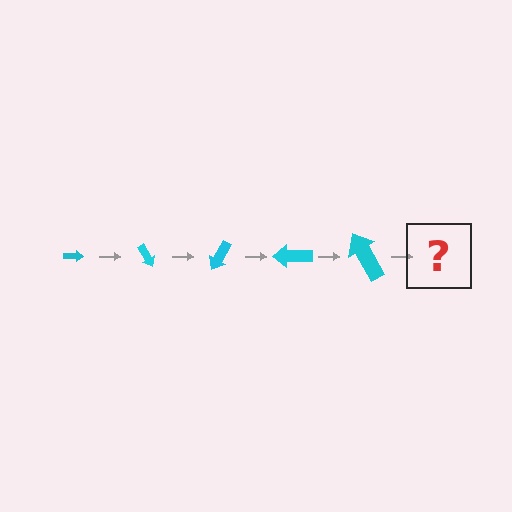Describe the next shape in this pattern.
It should be an arrow, larger than the previous one and rotated 300 degrees from the start.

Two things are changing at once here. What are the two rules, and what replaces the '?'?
The two rules are that the arrow grows larger each step and it rotates 60 degrees each step. The '?' should be an arrow, larger than the previous one and rotated 300 degrees from the start.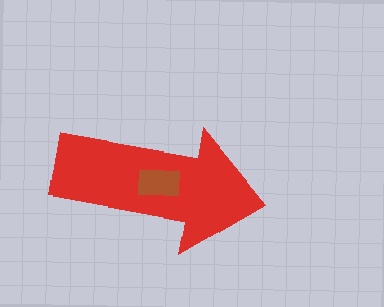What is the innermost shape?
The brown rectangle.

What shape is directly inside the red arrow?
The brown rectangle.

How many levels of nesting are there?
2.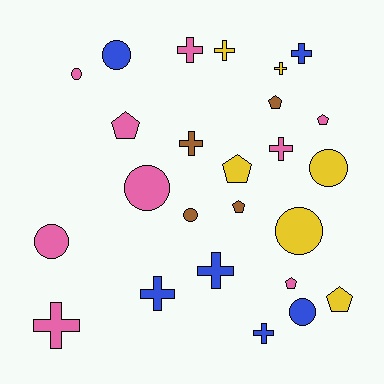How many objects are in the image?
There are 25 objects.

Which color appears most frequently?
Pink, with 9 objects.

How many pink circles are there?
There are 3 pink circles.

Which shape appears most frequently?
Cross, with 10 objects.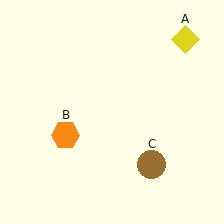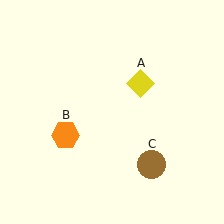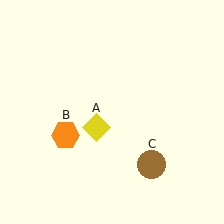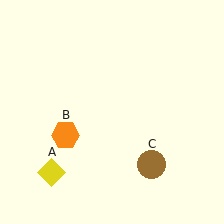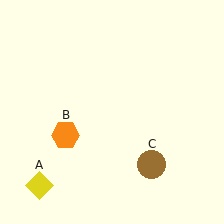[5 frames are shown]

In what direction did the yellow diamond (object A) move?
The yellow diamond (object A) moved down and to the left.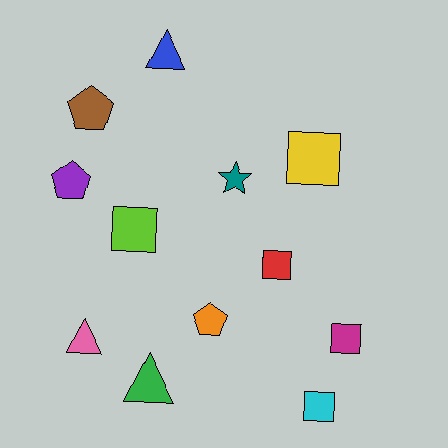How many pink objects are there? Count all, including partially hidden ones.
There is 1 pink object.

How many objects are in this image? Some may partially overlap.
There are 12 objects.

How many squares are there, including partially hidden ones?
There are 5 squares.